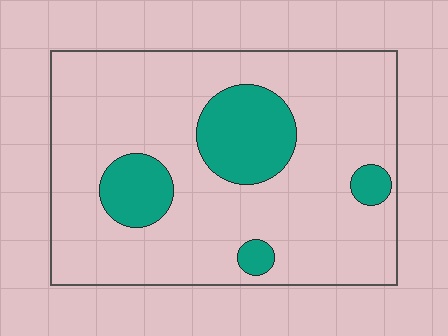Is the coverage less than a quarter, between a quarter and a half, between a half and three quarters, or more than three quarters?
Less than a quarter.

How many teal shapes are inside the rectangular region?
4.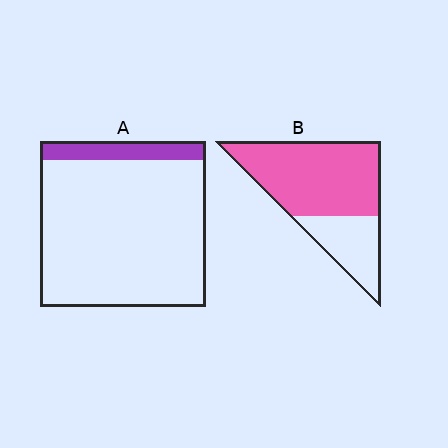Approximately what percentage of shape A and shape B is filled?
A is approximately 10% and B is approximately 70%.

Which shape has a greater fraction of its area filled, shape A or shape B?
Shape B.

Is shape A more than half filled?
No.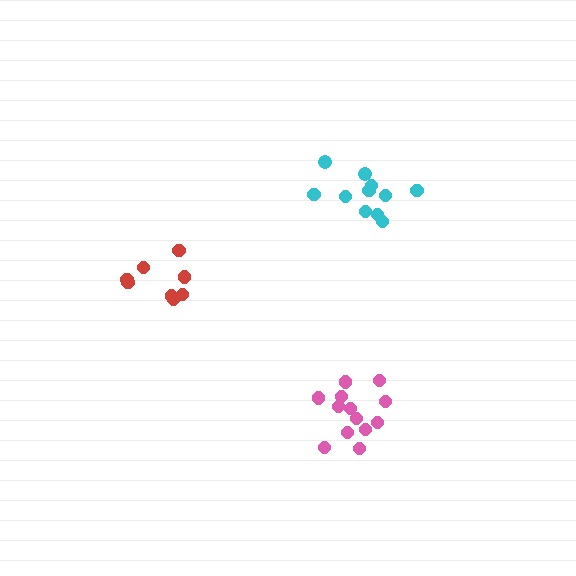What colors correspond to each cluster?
The clusters are colored: pink, red, cyan.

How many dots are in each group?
Group 1: 13 dots, Group 2: 8 dots, Group 3: 11 dots (32 total).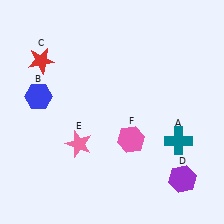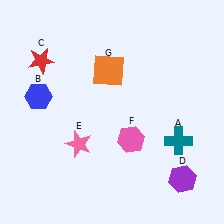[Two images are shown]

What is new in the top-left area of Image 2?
An orange square (G) was added in the top-left area of Image 2.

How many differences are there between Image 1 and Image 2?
There is 1 difference between the two images.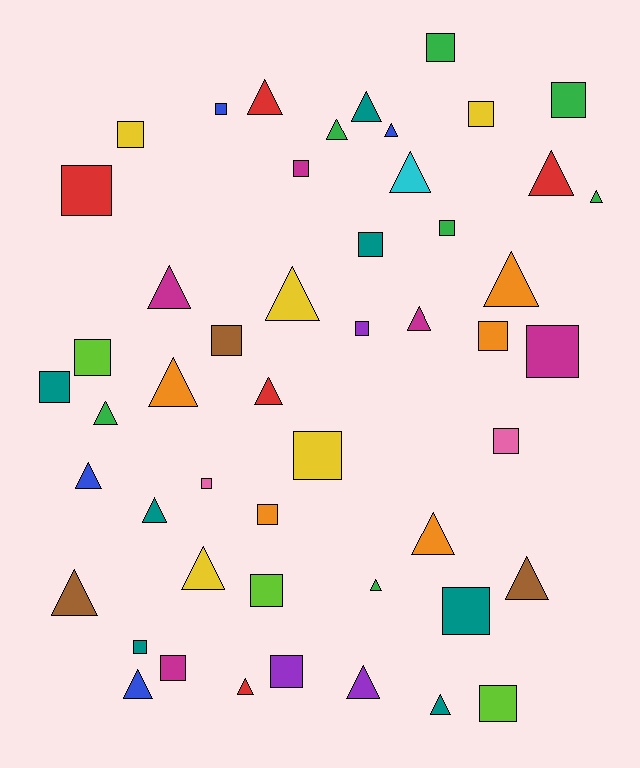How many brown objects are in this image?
There are 3 brown objects.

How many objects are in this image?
There are 50 objects.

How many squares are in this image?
There are 25 squares.